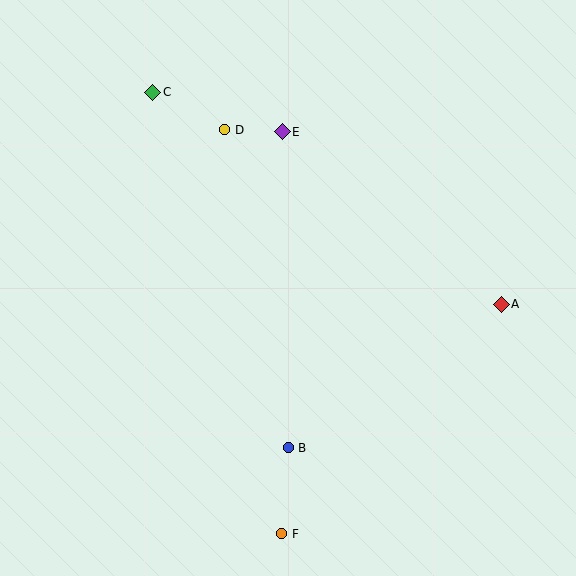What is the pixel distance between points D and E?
The distance between D and E is 57 pixels.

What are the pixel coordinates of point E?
Point E is at (282, 132).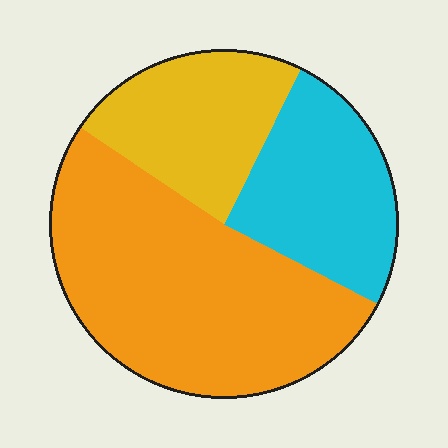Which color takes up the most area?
Orange, at roughly 50%.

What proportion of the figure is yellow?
Yellow takes up less than a quarter of the figure.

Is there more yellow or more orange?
Orange.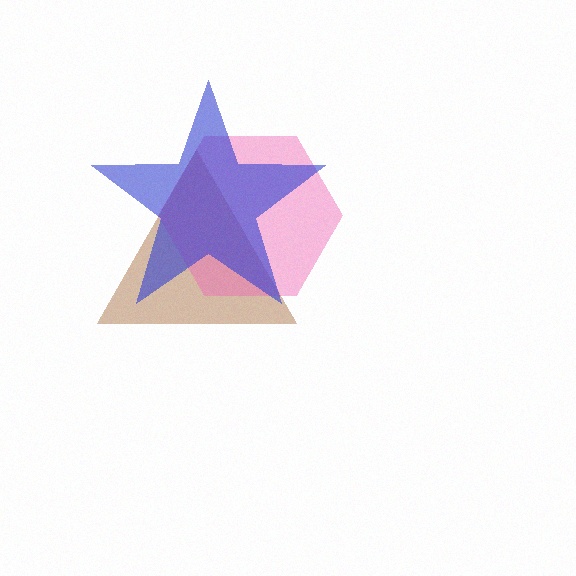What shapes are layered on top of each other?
The layered shapes are: a brown triangle, a pink hexagon, a blue star.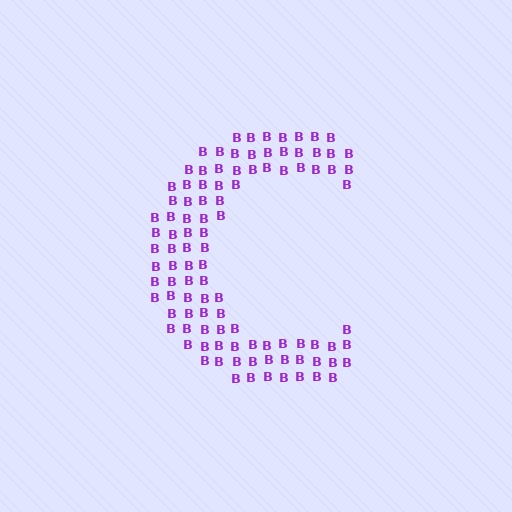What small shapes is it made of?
It is made of small letter B's.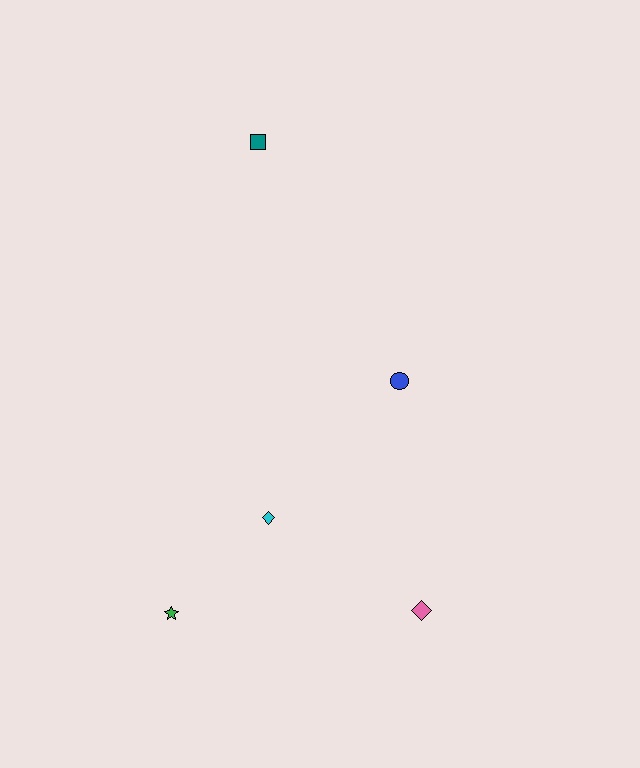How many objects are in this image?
There are 5 objects.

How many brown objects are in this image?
There are no brown objects.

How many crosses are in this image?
There are no crosses.